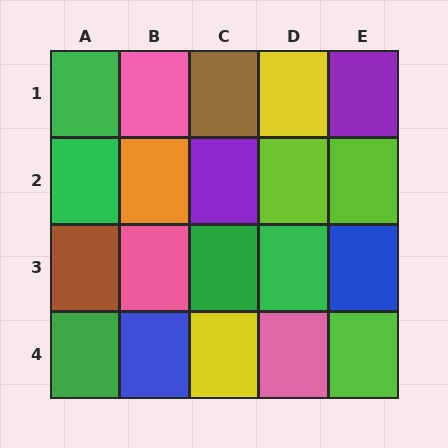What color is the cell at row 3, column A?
Brown.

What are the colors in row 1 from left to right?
Green, pink, brown, yellow, purple.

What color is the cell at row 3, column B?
Pink.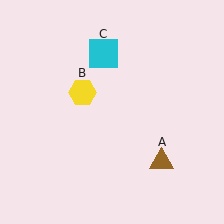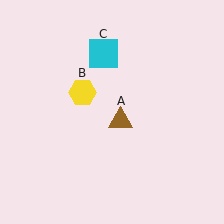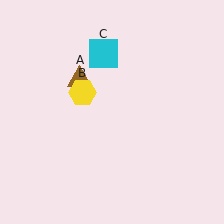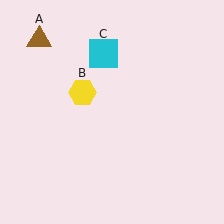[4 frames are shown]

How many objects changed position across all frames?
1 object changed position: brown triangle (object A).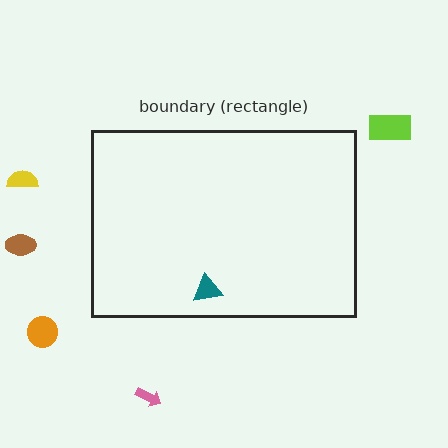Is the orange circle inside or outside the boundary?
Outside.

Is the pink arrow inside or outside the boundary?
Outside.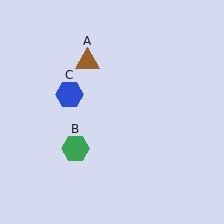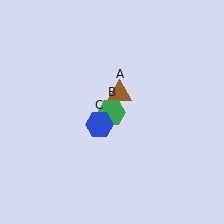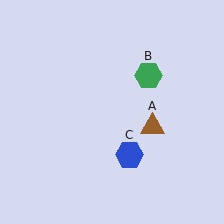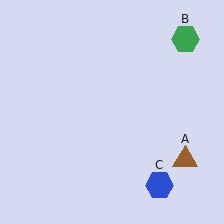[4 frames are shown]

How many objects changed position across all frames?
3 objects changed position: brown triangle (object A), green hexagon (object B), blue hexagon (object C).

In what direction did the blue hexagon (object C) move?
The blue hexagon (object C) moved down and to the right.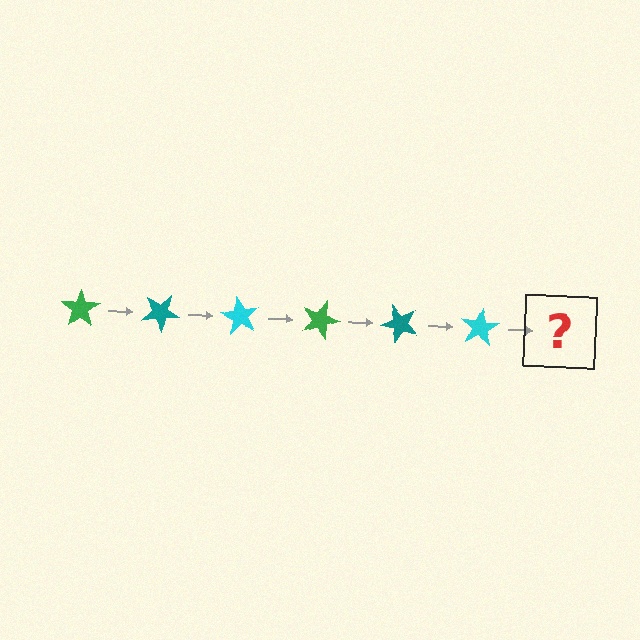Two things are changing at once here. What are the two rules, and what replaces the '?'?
The two rules are that it rotates 30 degrees each step and the color cycles through green, teal, and cyan. The '?' should be a green star, rotated 180 degrees from the start.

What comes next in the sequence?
The next element should be a green star, rotated 180 degrees from the start.